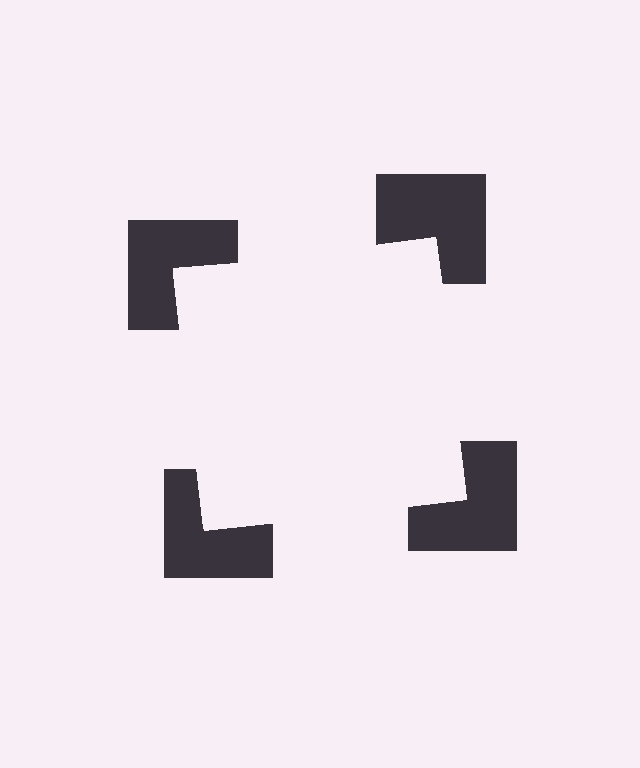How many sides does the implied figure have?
4 sides.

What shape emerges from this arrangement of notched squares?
An illusory square — its edges are inferred from the aligned wedge cuts in the notched squares, not physically drawn.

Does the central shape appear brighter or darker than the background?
It typically appears slightly brighter than the background, even though no actual brightness change is drawn.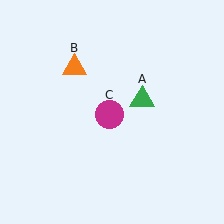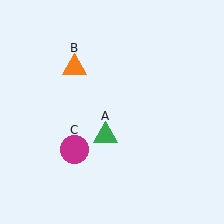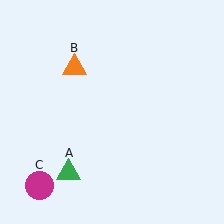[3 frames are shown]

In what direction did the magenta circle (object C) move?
The magenta circle (object C) moved down and to the left.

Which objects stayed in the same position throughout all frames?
Orange triangle (object B) remained stationary.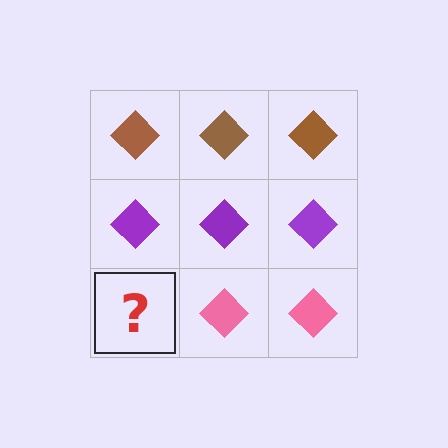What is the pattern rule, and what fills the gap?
The rule is that each row has a consistent color. The gap should be filled with a pink diamond.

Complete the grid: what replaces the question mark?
The question mark should be replaced with a pink diamond.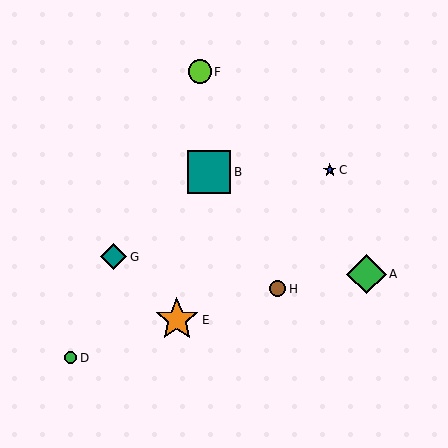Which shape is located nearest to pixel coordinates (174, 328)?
The orange star (labeled E) at (177, 320) is nearest to that location.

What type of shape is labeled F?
Shape F is a lime circle.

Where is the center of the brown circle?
The center of the brown circle is at (278, 289).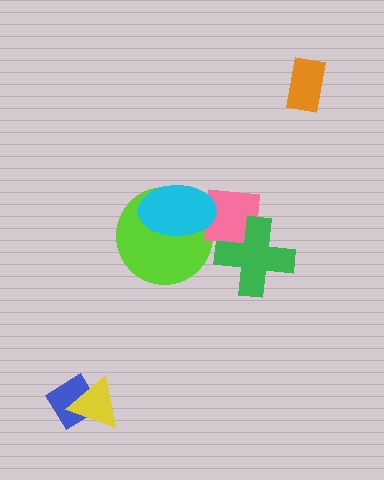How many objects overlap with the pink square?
3 objects overlap with the pink square.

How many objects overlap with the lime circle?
2 objects overlap with the lime circle.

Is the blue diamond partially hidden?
Yes, it is partially covered by another shape.